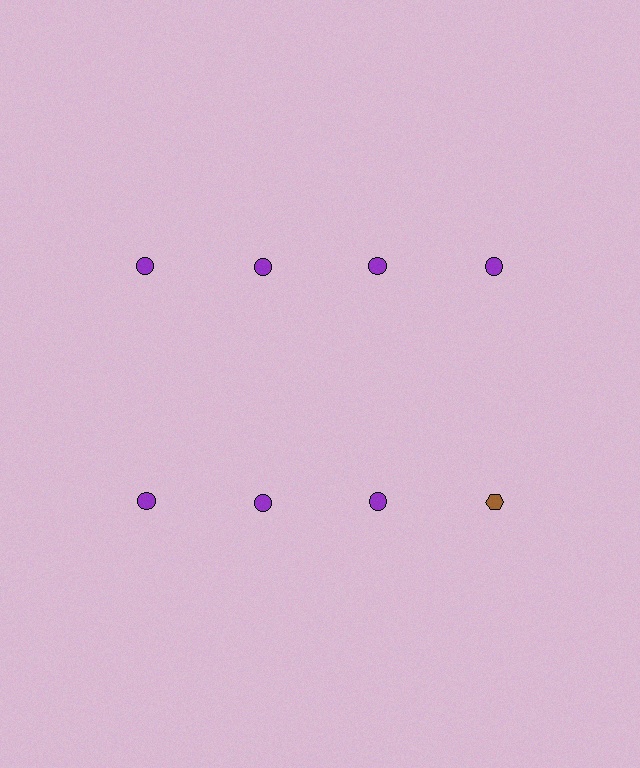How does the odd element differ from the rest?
It differs in both color (brown instead of purple) and shape (hexagon instead of circle).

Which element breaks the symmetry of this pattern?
The brown hexagon in the second row, second from right column breaks the symmetry. All other shapes are purple circles.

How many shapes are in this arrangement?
There are 8 shapes arranged in a grid pattern.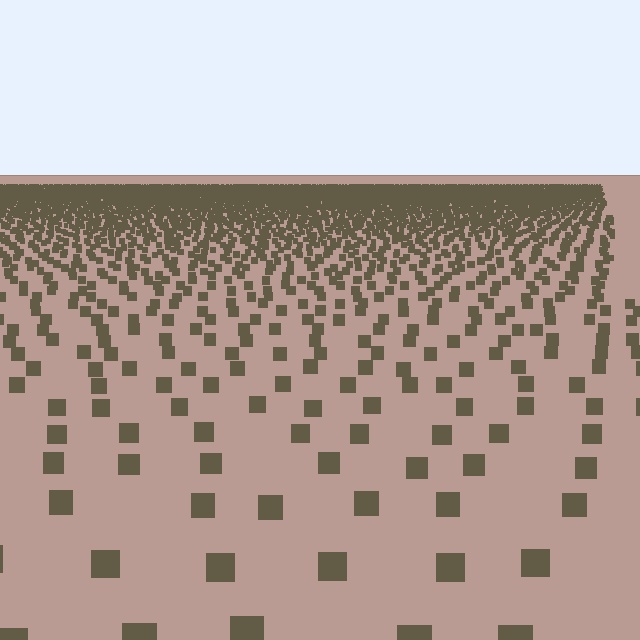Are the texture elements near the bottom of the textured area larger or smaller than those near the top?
Larger. Near the bottom, elements are closer to the viewer and appear at a bigger on-screen size.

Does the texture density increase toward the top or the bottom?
Density increases toward the top.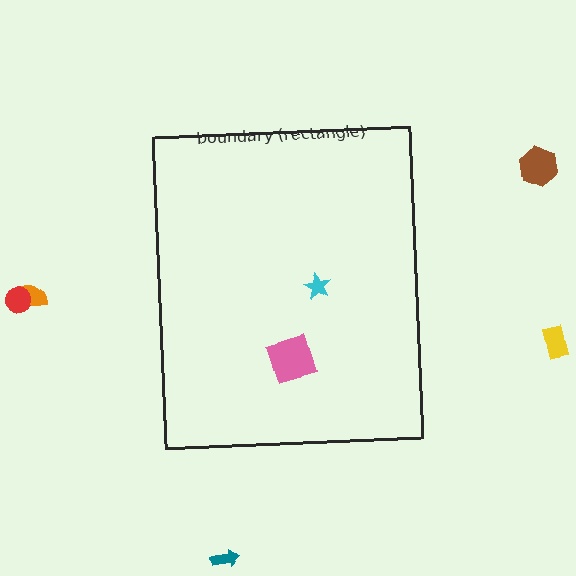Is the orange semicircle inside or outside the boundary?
Outside.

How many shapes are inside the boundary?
2 inside, 5 outside.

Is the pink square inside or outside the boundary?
Inside.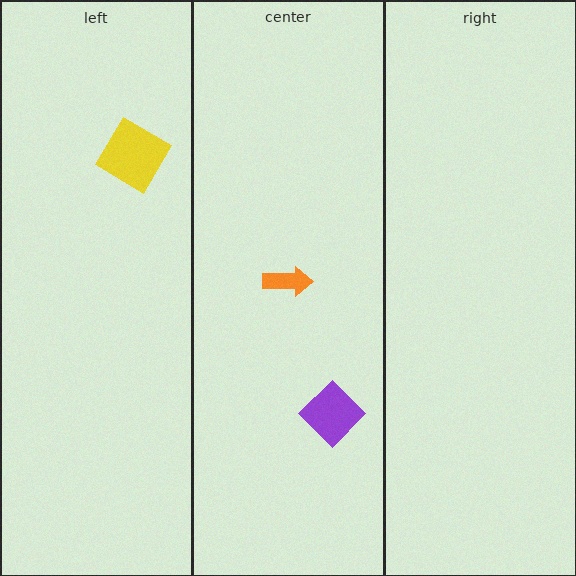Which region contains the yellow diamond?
The left region.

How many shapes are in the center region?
2.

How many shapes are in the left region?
1.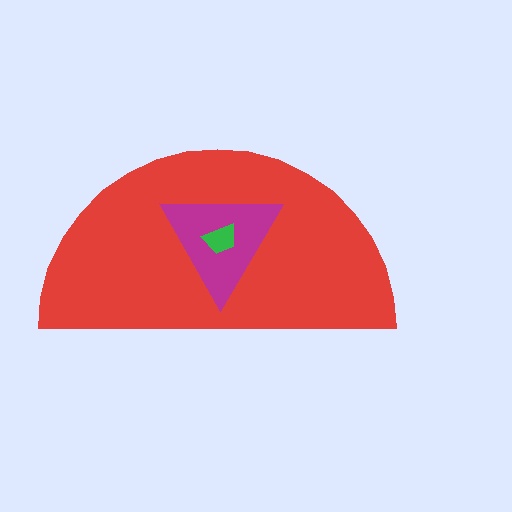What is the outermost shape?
The red semicircle.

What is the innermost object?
The green trapezoid.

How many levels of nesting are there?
3.